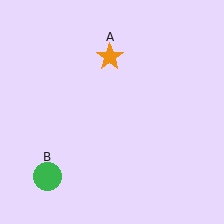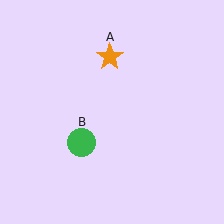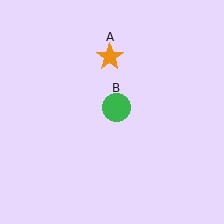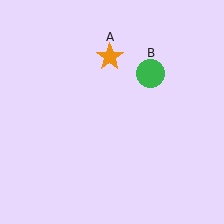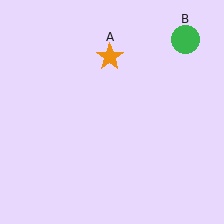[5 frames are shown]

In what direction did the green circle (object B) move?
The green circle (object B) moved up and to the right.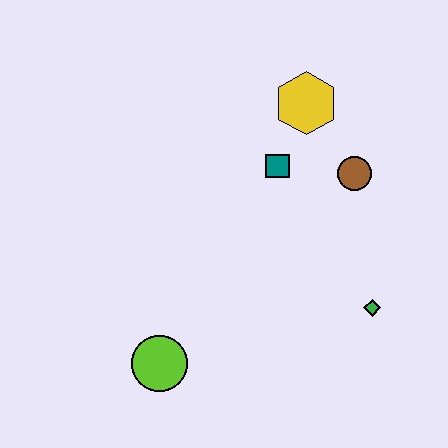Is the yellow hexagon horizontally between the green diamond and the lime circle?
Yes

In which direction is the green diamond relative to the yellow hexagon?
The green diamond is below the yellow hexagon.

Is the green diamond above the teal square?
No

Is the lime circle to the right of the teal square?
No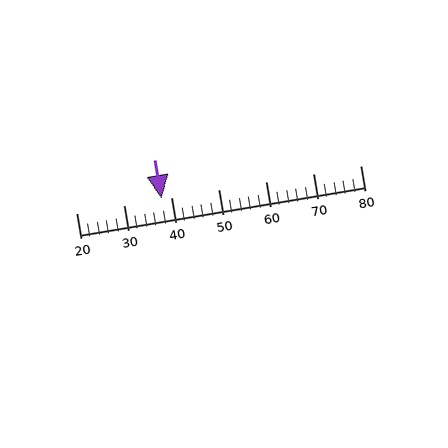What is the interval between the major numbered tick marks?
The major tick marks are spaced 10 units apart.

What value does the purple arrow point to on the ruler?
The purple arrow points to approximately 38.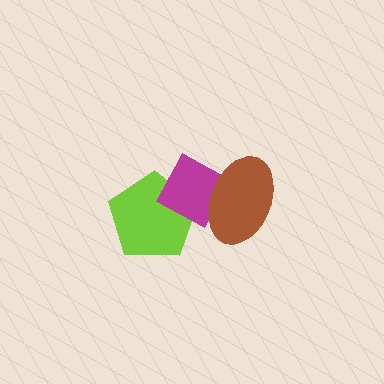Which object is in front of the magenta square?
The brown ellipse is in front of the magenta square.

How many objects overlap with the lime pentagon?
1 object overlaps with the lime pentagon.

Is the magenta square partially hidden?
Yes, it is partially covered by another shape.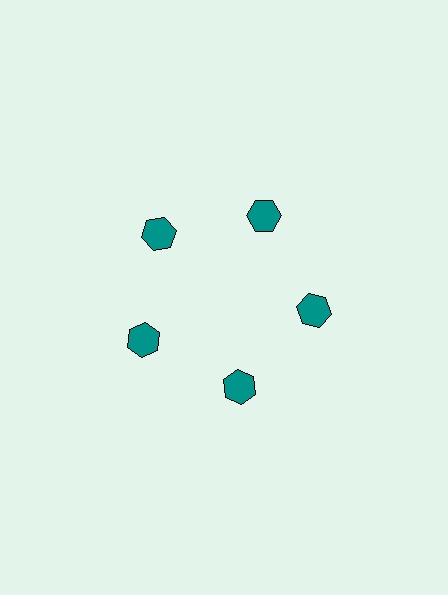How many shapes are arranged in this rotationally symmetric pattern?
There are 5 shapes, arranged in 5 groups of 1.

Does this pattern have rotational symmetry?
Yes, this pattern has 5-fold rotational symmetry. It looks the same after rotating 72 degrees around the center.